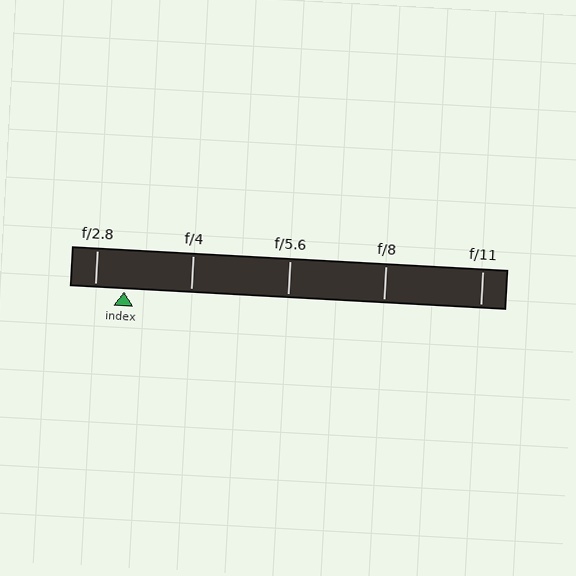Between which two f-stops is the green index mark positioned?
The index mark is between f/2.8 and f/4.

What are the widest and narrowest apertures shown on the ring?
The widest aperture shown is f/2.8 and the narrowest is f/11.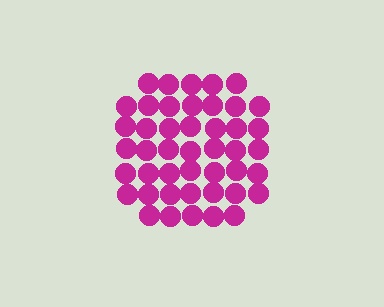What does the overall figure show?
The overall figure shows a circle.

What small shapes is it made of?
It is made of small circles.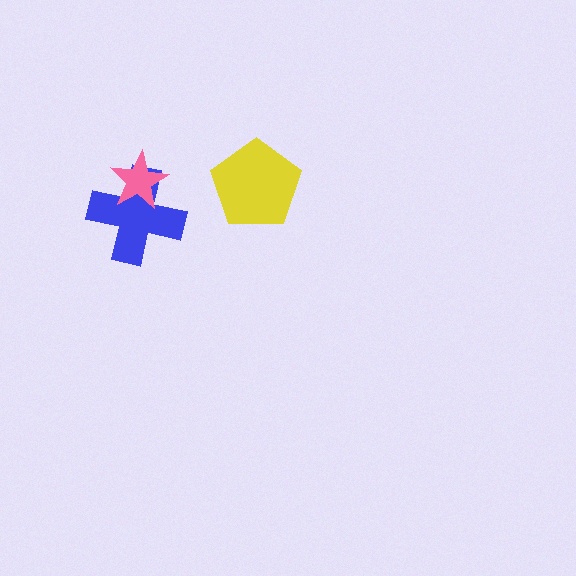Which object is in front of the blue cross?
The pink star is in front of the blue cross.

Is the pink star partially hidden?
No, no other shape covers it.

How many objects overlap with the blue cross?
1 object overlaps with the blue cross.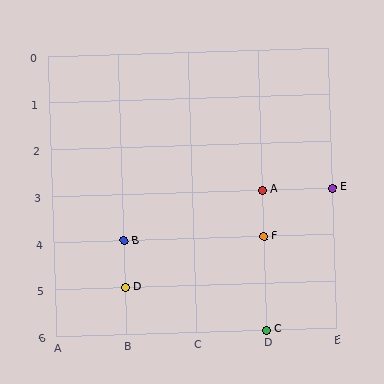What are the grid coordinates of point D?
Point D is at grid coordinates (B, 5).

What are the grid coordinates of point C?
Point C is at grid coordinates (D, 6).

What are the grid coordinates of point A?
Point A is at grid coordinates (D, 3).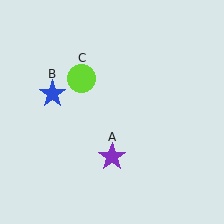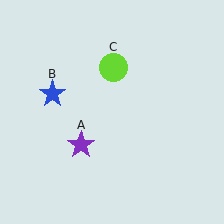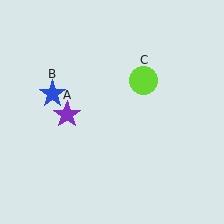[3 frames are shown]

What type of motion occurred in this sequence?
The purple star (object A), lime circle (object C) rotated clockwise around the center of the scene.